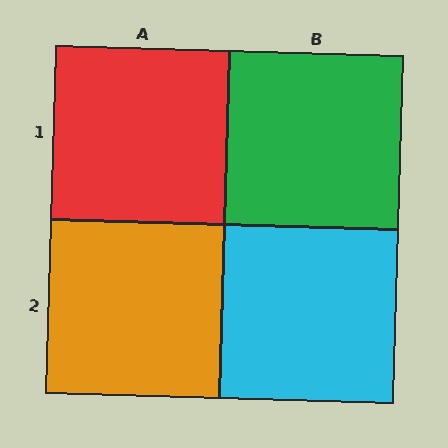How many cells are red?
1 cell is red.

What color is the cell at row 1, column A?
Red.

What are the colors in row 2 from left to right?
Orange, cyan.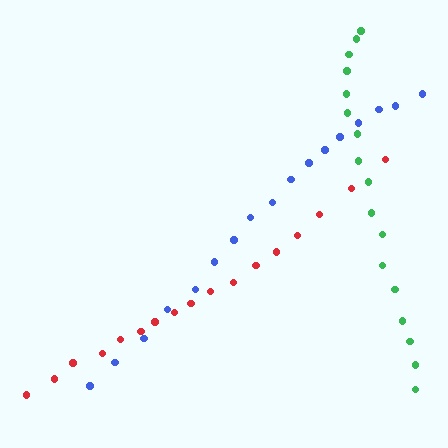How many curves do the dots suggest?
There are 3 distinct paths.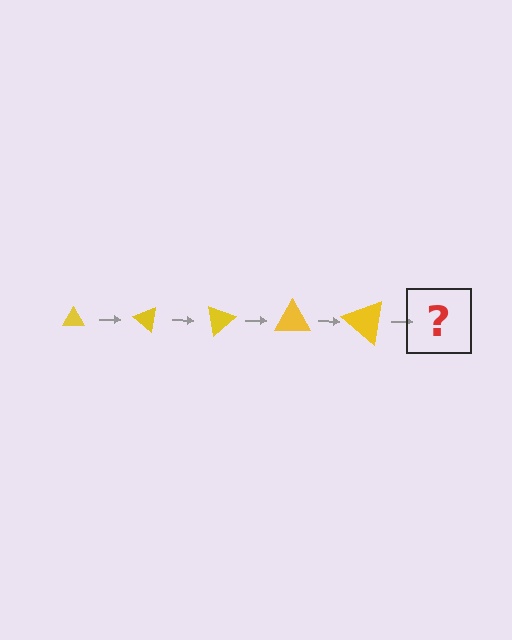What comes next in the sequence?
The next element should be a triangle, larger than the previous one and rotated 200 degrees from the start.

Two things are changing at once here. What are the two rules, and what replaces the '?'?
The two rules are that the triangle grows larger each step and it rotates 40 degrees each step. The '?' should be a triangle, larger than the previous one and rotated 200 degrees from the start.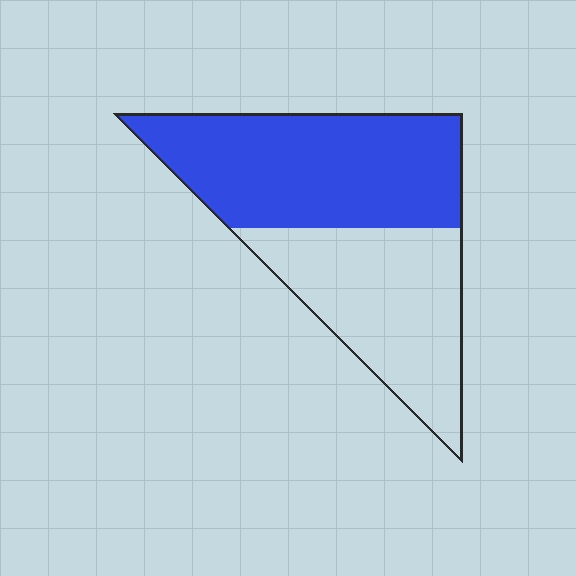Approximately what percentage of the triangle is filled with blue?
Approximately 55%.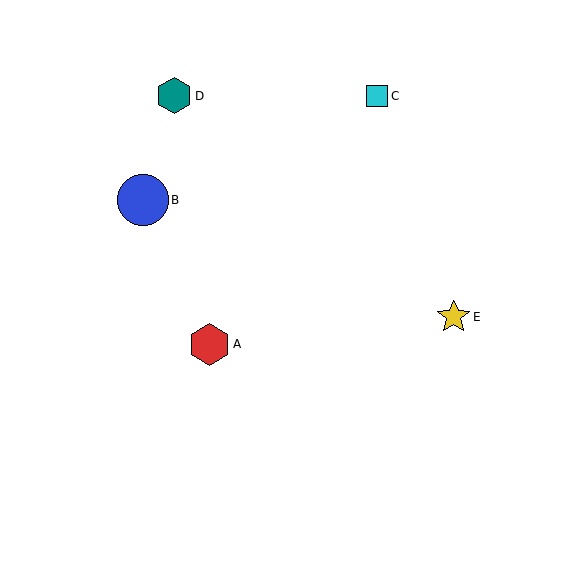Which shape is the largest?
The blue circle (labeled B) is the largest.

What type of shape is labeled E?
Shape E is a yellow star.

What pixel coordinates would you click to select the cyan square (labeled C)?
Click at (377, 96) to select the cyan square C.